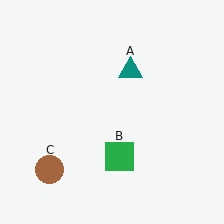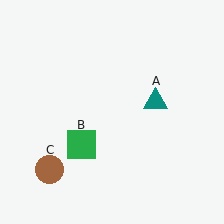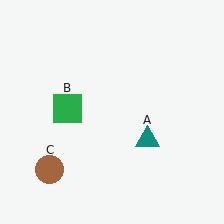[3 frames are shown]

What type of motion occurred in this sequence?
The teal triangle (object A), green square (object B) rotated clockwise around the center of the scene.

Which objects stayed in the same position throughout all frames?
Brown circle (object C) remained stationary.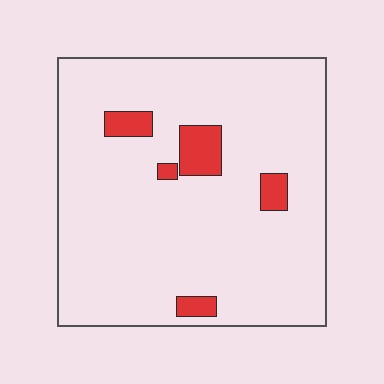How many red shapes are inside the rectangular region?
5.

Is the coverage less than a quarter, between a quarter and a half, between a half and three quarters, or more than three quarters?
Less than a quarter.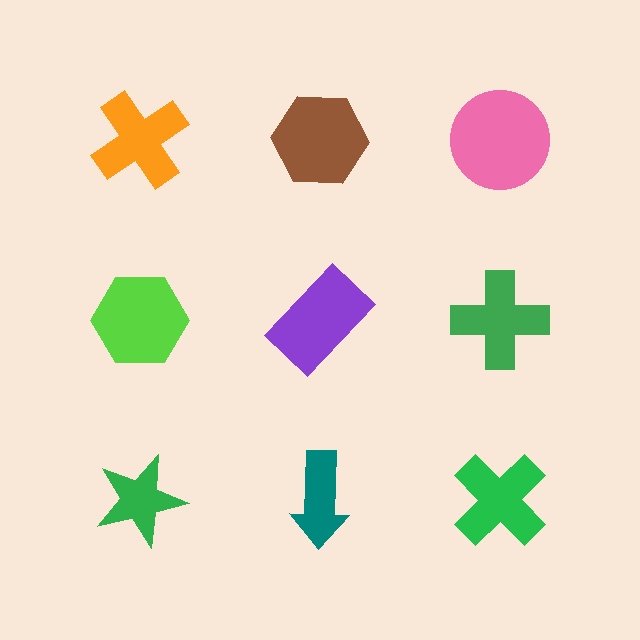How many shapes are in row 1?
3 shapes.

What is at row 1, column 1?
An orange cross.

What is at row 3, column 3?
A green cross.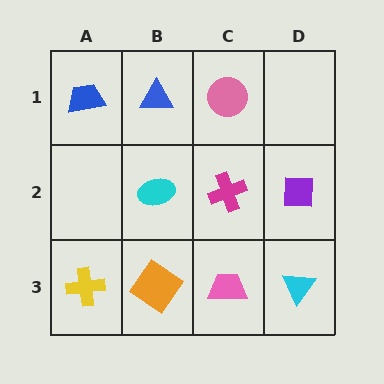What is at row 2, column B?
A cyan ellipse.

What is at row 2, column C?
A magenta cross.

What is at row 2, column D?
A purple square.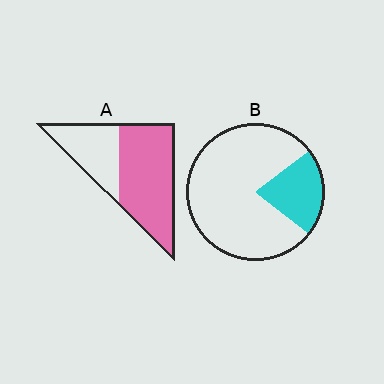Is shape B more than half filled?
No.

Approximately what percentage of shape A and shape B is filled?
A is approximately 65% and B is approximately 20%.